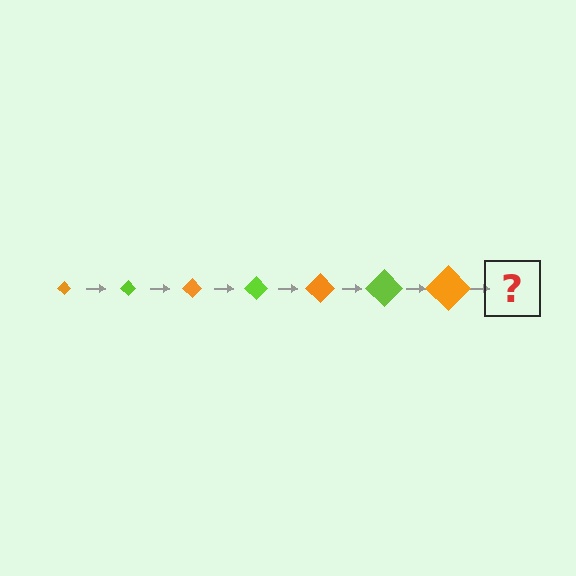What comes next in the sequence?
The next element should be a lime diamond, larger than the previous one.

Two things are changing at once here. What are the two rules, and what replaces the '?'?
The two rules are that the diamond grows larger each step and the color cycles through orange and lime. The '?' should be a lime diamond, larger than the previous one.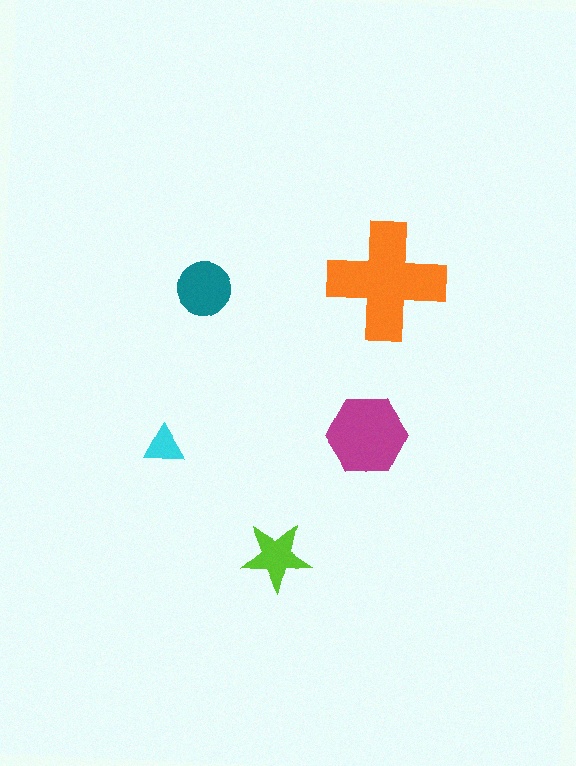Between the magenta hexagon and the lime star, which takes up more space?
The magenta hexagon.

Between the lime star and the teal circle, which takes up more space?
The teal circle.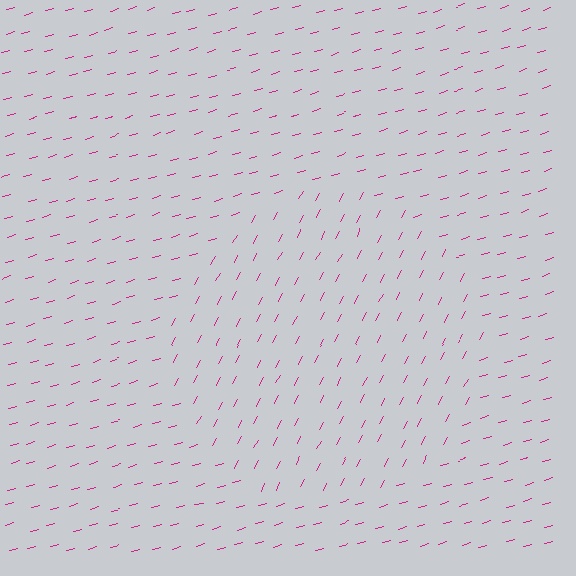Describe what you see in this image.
The image is filled with small magenta line segments. A circle region in the image has lines oriented differently from the surrounding lines, creating a visible texture boundary.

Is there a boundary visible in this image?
Yes, there is a texture boundary formed by a change in line orientation.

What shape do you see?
I see a circle.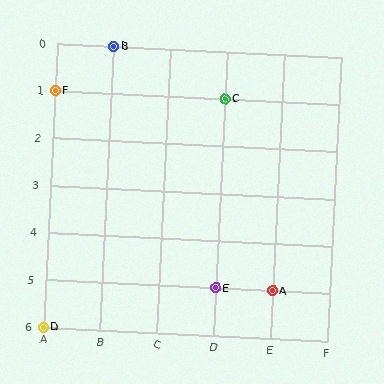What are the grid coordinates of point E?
Point E is at grid coordinates (D, 5).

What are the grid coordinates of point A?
Point A is at grid coordinates (E, 5).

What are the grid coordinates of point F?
Point F is at grid coordinates (A, 1).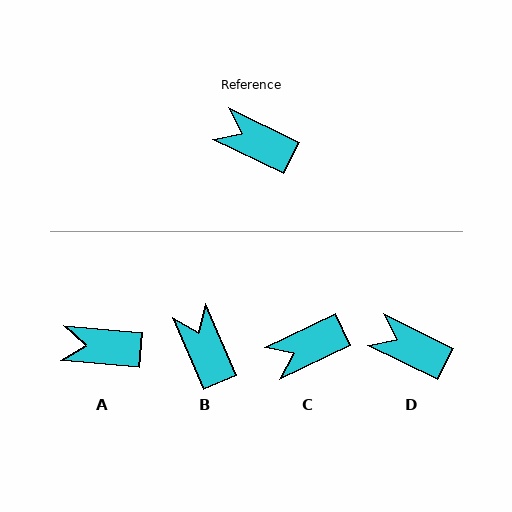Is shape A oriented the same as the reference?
No, it is off by about 22 degrees.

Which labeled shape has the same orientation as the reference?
D.